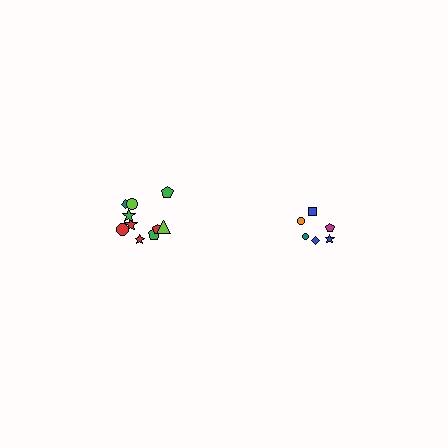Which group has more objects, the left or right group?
The left group.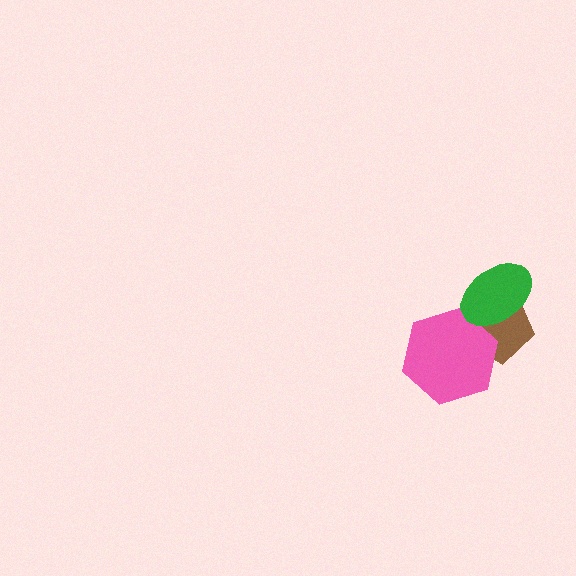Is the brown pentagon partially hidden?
Yes, it is partially covered by another shape.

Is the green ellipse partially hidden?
No, no other shape covers it.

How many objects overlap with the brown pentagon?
2 objects overlap with the brown pentagon.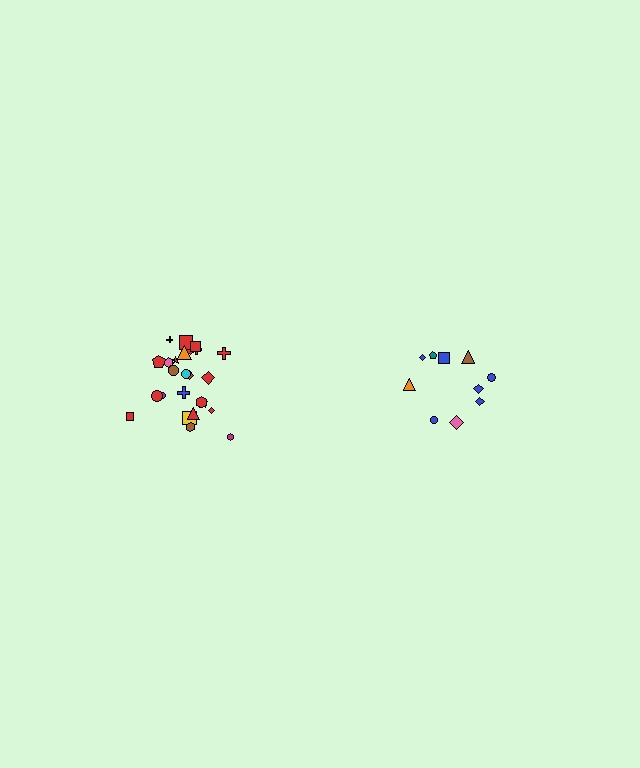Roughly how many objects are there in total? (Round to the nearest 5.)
Roughly 35 objects in total.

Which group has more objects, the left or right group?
The left group.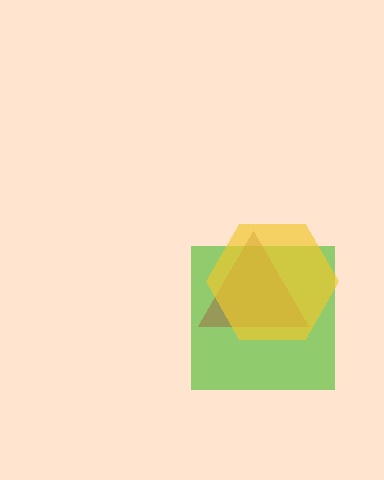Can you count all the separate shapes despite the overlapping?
Yes, there are 3 separate shapes.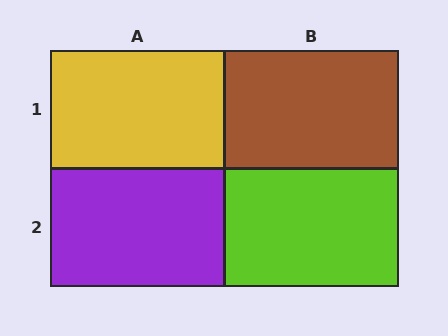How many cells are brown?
1 cell is brown.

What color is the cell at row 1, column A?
Yellow.